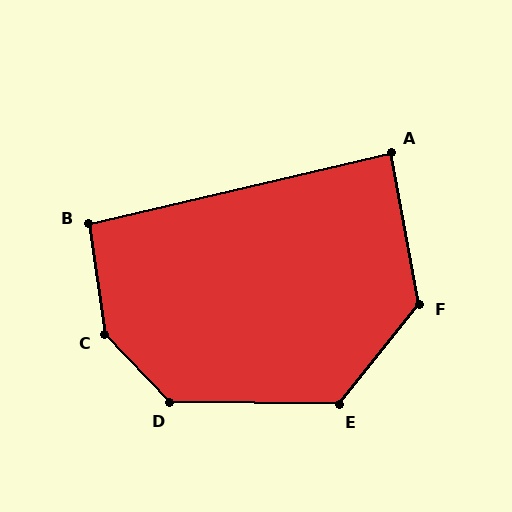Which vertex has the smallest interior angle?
A, at approximately 87 degrees.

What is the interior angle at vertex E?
Approximately 128 degrees (obtuse).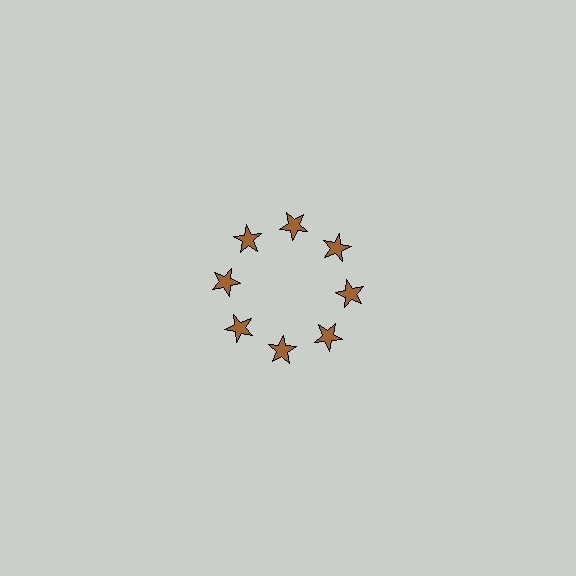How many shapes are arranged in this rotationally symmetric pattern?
There are 8 shapes, arranged in 8 groups of 1.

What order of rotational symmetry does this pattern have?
This pattern has 8-fold rotational symmetry.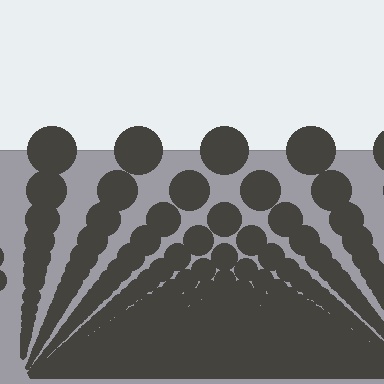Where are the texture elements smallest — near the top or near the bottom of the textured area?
Near the bottom.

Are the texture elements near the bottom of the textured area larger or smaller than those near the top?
Smaller. The gradient is inverted — elements near the bottom are smaller and denser.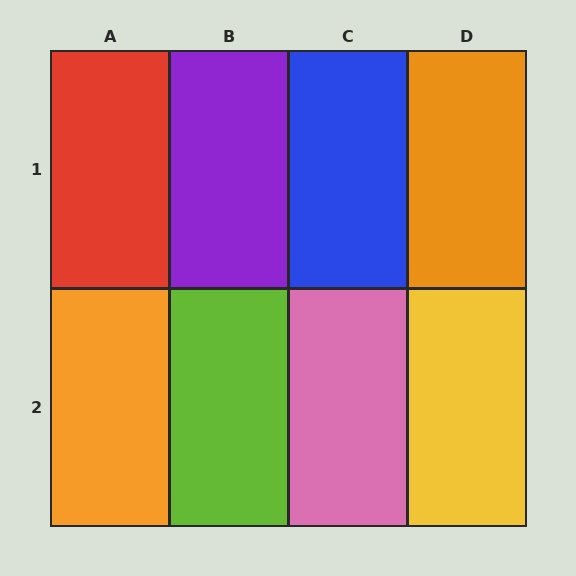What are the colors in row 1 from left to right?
Red, purple, blue, orange.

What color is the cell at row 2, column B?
Lime.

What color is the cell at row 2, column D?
Yellow.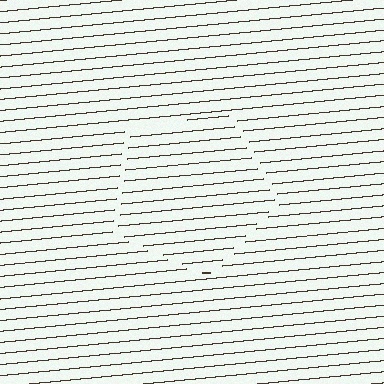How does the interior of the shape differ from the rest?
The interior of the shape contains the same grating, shifted by half a period — the contour is defined by the phase discontinuity where line-ends from the inner and outer gratings abut.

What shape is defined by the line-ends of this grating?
An illusory pentagon. The interior of the shape contains the same grating, shifted by half a period — the contour is defined by the phase discontinuity where line-ends from the inner and outer gratings abut.